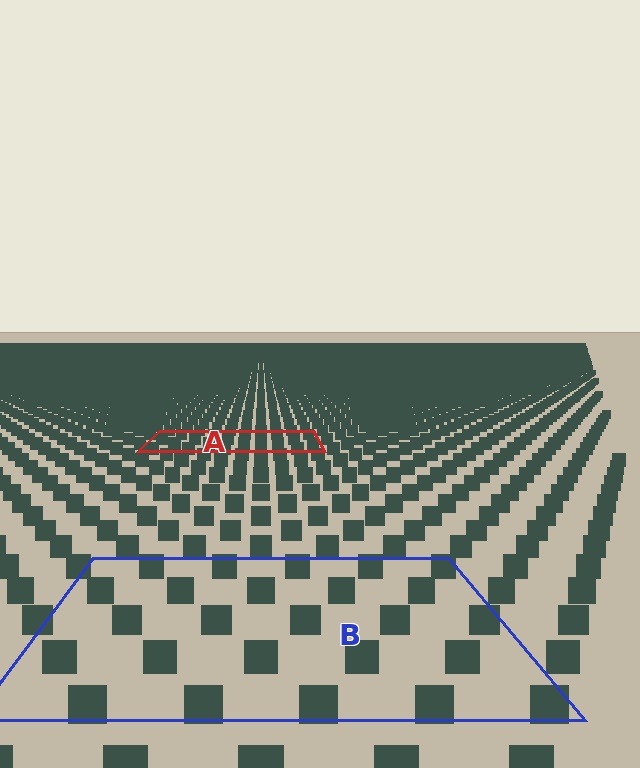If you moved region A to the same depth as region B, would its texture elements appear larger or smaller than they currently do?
They would appear larger. At a closer depth, the same texture elements are projected at a bigger on-screen size.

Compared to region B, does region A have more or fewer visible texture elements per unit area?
Region A has more texture elements per unit area — they are packed more densely because it is farther away.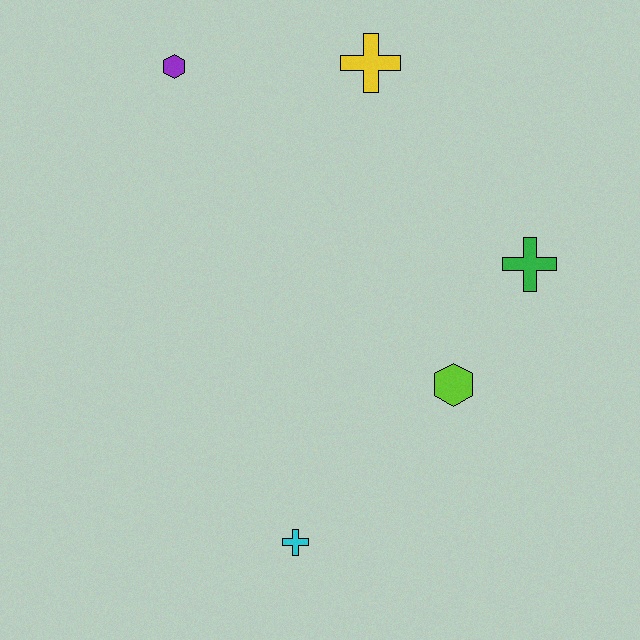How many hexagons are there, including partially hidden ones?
There are 2 hexagons.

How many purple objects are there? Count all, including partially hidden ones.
There is 1 purple object.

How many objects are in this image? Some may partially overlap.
There are 5 objects.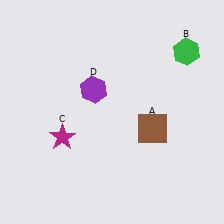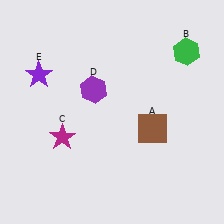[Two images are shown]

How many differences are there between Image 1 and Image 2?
There is 1 difference between the two images.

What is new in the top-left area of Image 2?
A purple star (E) was added in the top-left area of Image 2.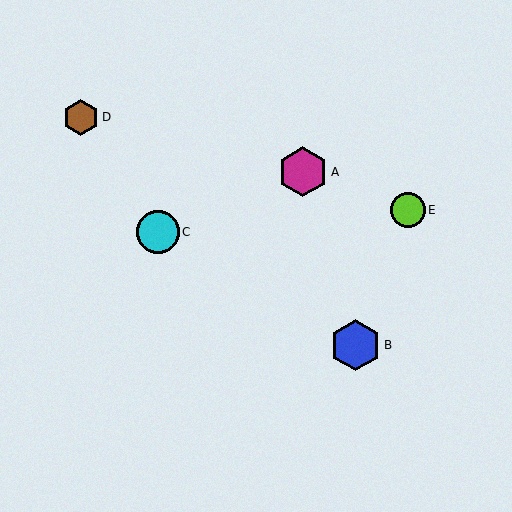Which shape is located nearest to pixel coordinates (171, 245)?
The cyan circle (labeled C) at (158, 232) is nearest to that location.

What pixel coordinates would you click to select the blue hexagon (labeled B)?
Click at (356, 345) to select the blue hexagon B.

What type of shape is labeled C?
Shape C is a cyan circle.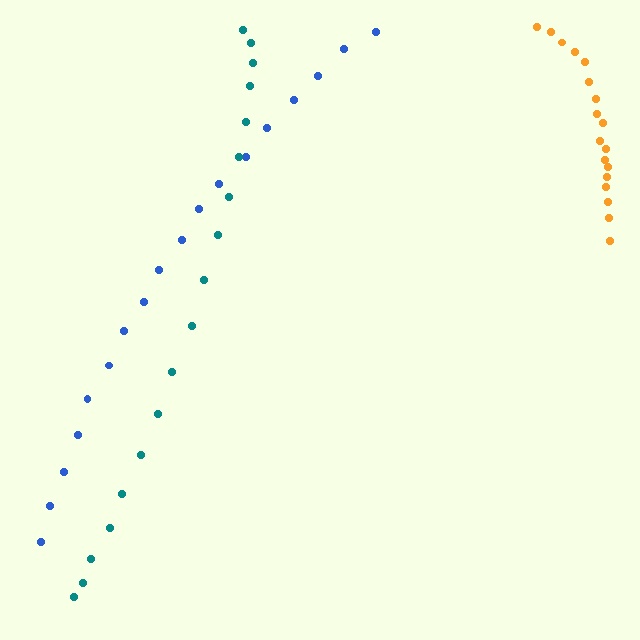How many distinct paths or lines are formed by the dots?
There are 3 distinct paths.